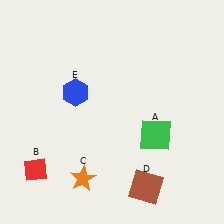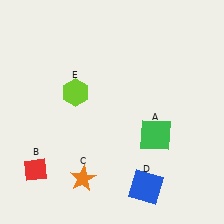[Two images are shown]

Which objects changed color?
D changed from brown to blue. E changed from blue to lime.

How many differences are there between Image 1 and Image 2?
There are 2 differences between the two images.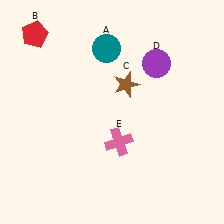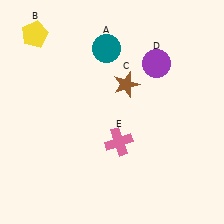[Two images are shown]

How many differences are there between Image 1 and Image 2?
There is 1 difference between the two images.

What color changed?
The pentagon (B) changed from red in Image 1 to yellow in Image 2.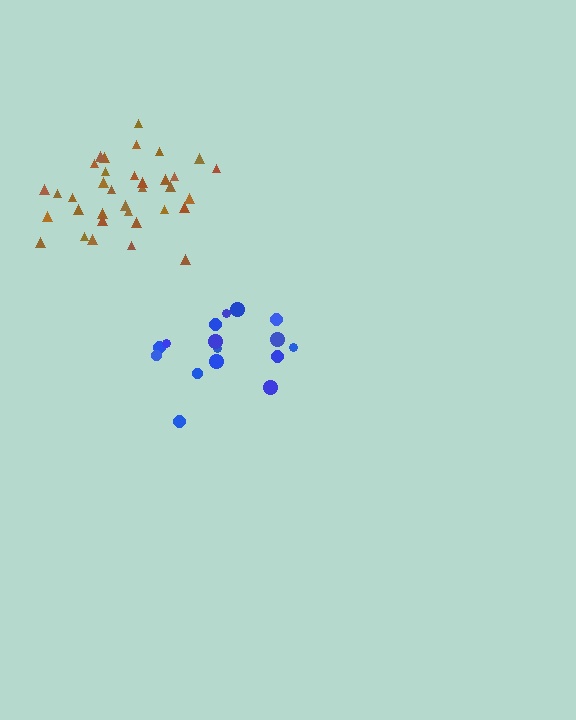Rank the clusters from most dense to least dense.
brown, blue.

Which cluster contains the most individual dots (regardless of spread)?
Brown (35).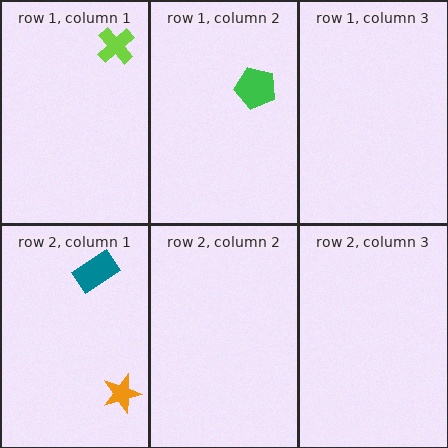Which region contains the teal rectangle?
The row 2, column 1 region.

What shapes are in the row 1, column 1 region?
The lime cross.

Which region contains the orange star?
The row 2, column 1 region.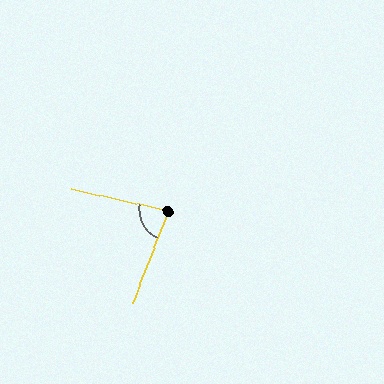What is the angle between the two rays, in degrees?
Approximately 81 degrees.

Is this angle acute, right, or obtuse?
It is acute.